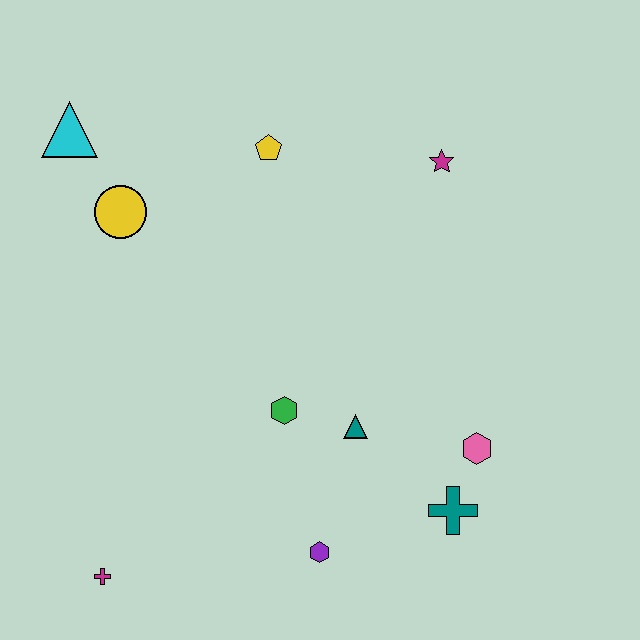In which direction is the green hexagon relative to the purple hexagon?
The green hexagon is above the purple hexagon.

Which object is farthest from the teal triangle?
The cyan triangle is farthest from the teal triangle.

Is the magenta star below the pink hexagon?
No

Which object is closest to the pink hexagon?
The teal cross is closest to the pink hexagon.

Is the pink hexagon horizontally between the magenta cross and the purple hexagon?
No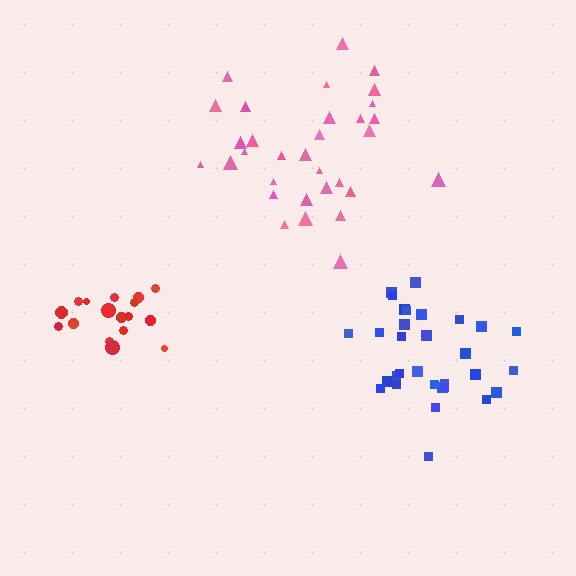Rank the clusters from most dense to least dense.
red, blue, pink.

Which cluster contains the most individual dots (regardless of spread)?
Pink (32).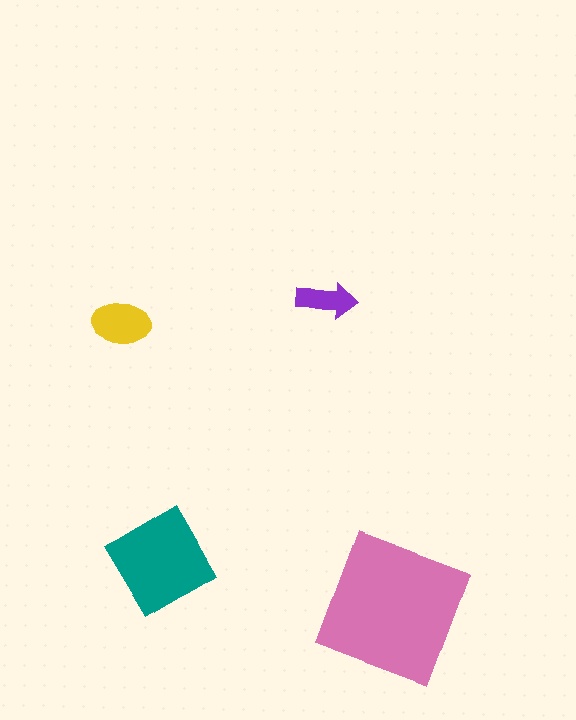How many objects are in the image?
There are 4 objects in the image.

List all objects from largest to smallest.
The pink square, the teal diamond, the yellow ellipse, the purple arrow.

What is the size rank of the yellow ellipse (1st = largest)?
3rd.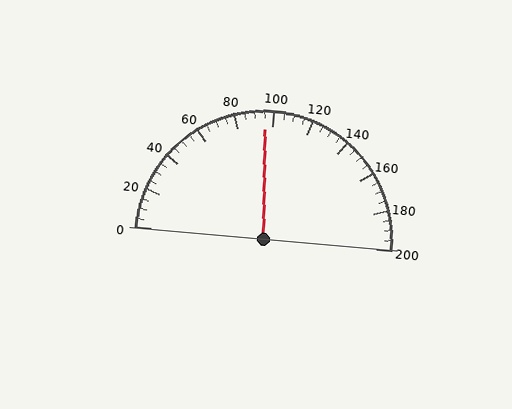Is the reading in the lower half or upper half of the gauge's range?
The reading is in the lower half of the range (0 to 200).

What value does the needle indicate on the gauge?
The needle indicates approximately 95.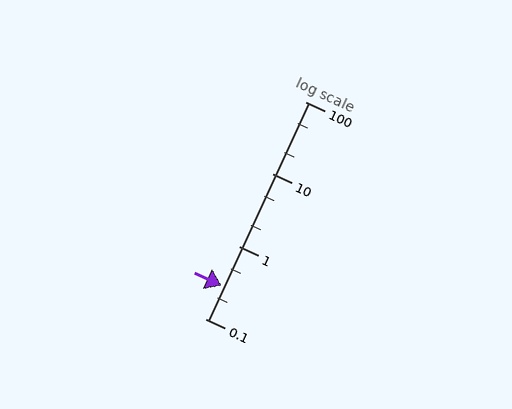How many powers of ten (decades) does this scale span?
The scale spans 3 decades, from 0.1 to 100.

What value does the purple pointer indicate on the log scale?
The pointer indicates approximately 0.29.